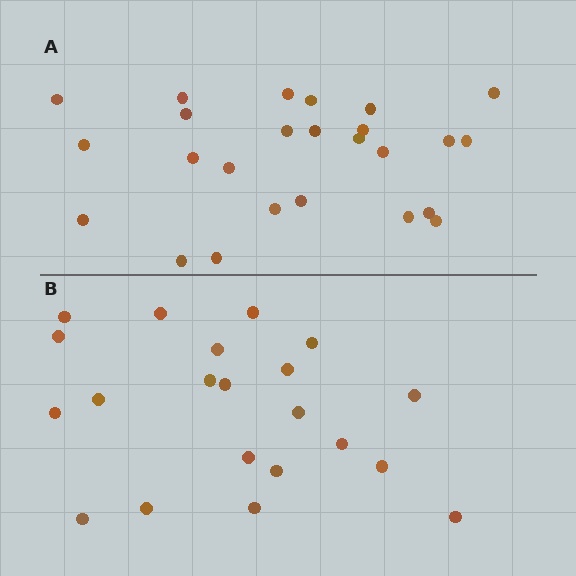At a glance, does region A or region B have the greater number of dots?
Region A (the top region) has more dots.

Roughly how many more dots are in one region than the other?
Region A has about 4 more dots than region B.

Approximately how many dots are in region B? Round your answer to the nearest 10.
About 20 dots. (The exact count is 21, which rounds to 20.)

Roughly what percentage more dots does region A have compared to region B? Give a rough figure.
About 20% more.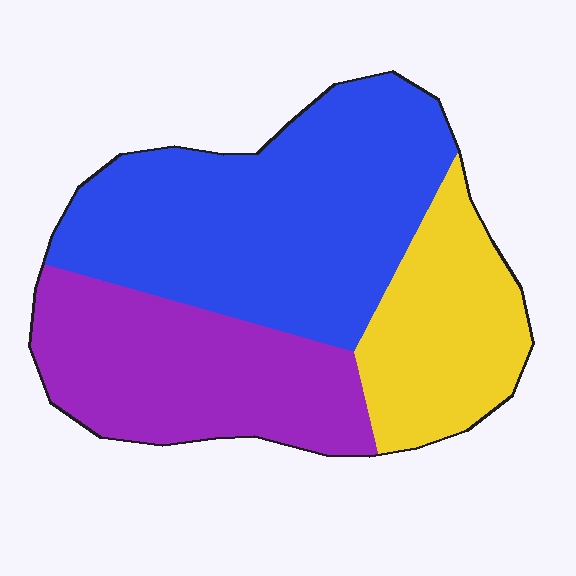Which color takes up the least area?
Yellow, at roughly 20%.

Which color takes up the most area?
Blue, at roughly 45%.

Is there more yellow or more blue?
Blue.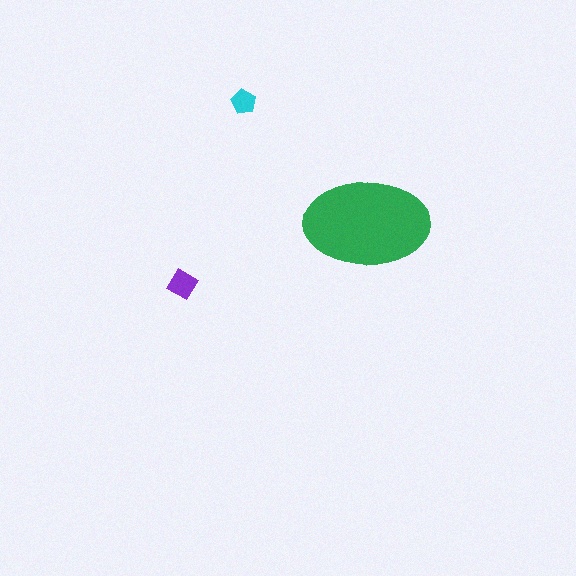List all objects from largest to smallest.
The green ellipse, the purple diamond, the cyan pentagon.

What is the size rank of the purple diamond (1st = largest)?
2nd.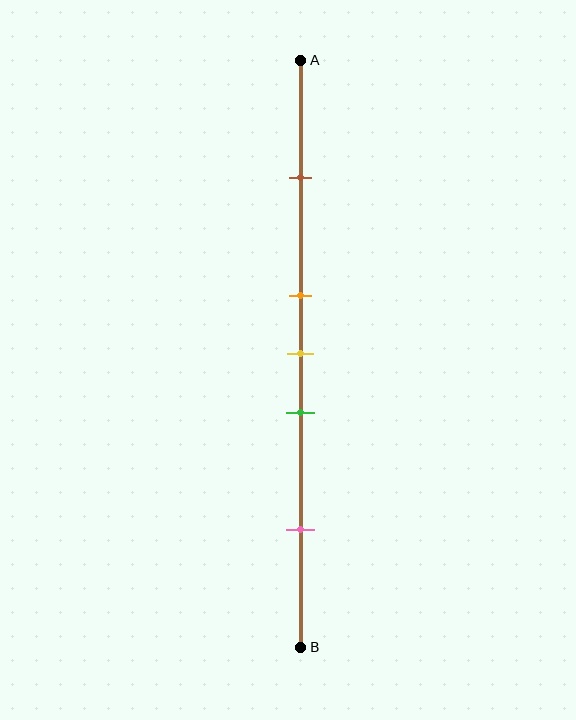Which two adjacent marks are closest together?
The orange and yellow marks are the closest adjacent pair.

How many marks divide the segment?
There are 5 marks dividing the segment.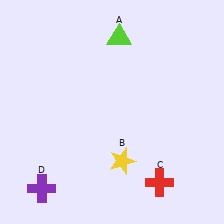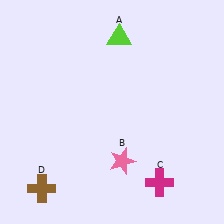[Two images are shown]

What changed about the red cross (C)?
In Image 1, C is red. In Image 2, it changed to magenta.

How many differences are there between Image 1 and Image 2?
There are 3 differences between the two images.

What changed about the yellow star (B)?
In Image 1, B is yellow. In Image 2, it changed to pink.